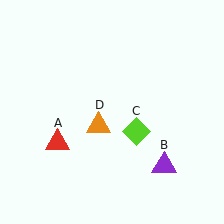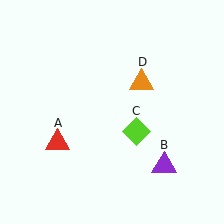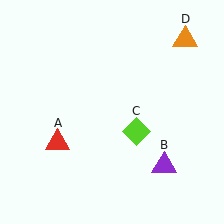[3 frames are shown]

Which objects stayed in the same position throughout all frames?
Red triangle (object A) and purple triangle (object B) and lime diamond (object C) remained stationary.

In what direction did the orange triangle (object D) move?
The orange triangle (object D) moved up and to the right.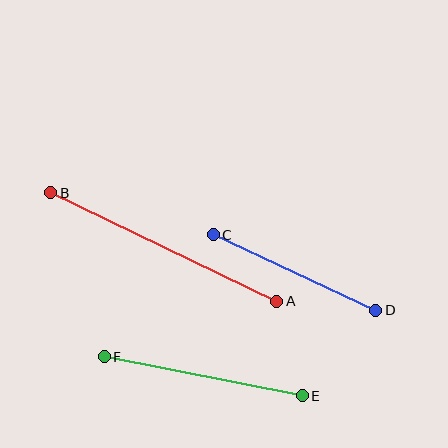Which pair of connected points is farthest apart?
Points A and B are farthest apart.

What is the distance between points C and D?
The distance is approximately 179 pixels.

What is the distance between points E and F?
The distance is approximately 202 pixels.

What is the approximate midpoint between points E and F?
The midpoint is at approximately (203, 376) pixels.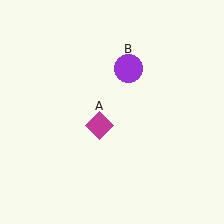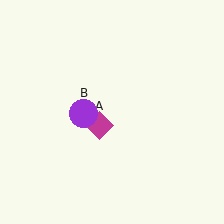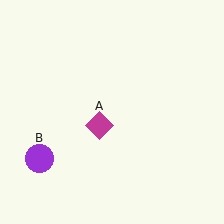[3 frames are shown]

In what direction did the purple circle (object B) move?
The purple circle (object B) moved down and to the left.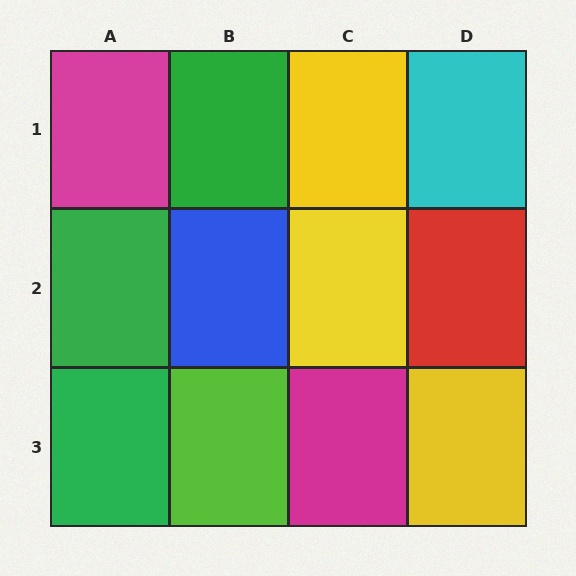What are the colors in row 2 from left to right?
Green, blue, yellow, red.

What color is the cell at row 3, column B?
Lime.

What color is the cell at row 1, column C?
Yellow.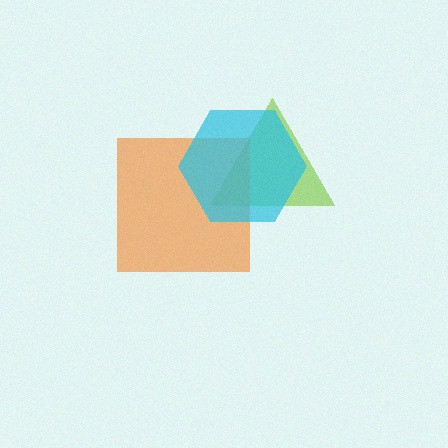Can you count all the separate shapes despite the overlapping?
Yes, there are 3 separate shapes.